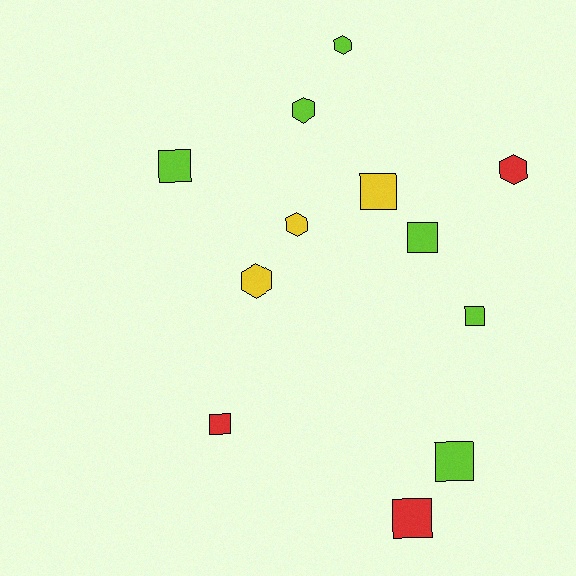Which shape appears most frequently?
Square, with 7 objects.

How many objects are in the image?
There are 12 objects.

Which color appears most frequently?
Lime, with 6 objects.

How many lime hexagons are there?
There are 2 lime hexagons.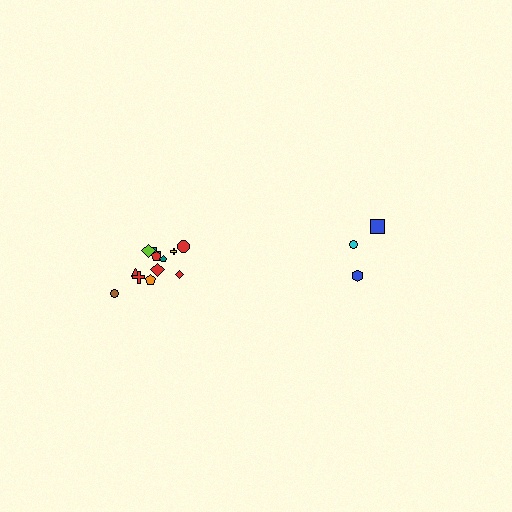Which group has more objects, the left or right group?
The left group.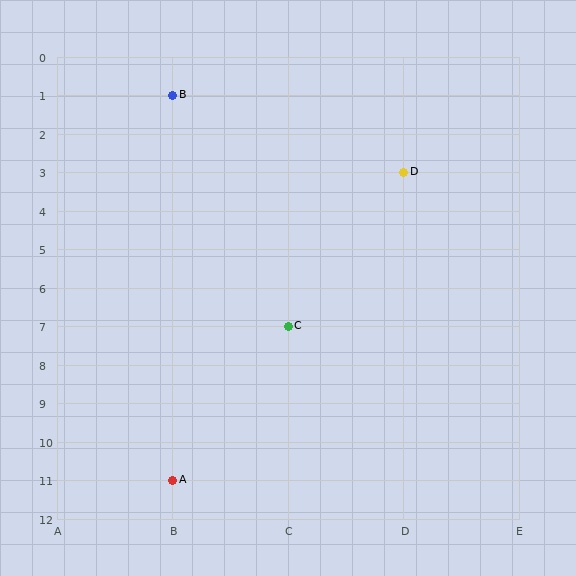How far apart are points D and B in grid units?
Points D and B are 2 columns and 2 rows apart (about 2.8 grid units diagonally).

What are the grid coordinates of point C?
Point C is at grid coordinates (C, 7).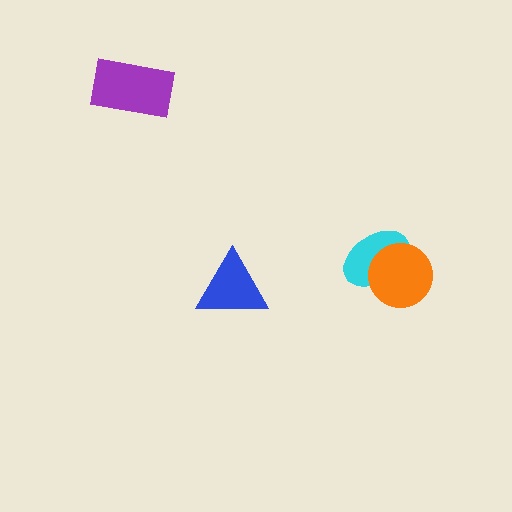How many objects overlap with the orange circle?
1 object overlaps with the orange circle.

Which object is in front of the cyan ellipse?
The orange circle is in front of the cyan ellipse.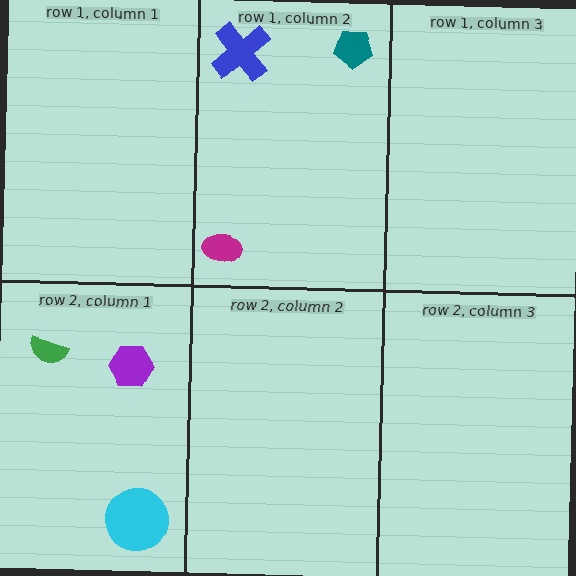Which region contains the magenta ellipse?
The row 1, column 2 region.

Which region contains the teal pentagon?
The row 1, column 2 region.